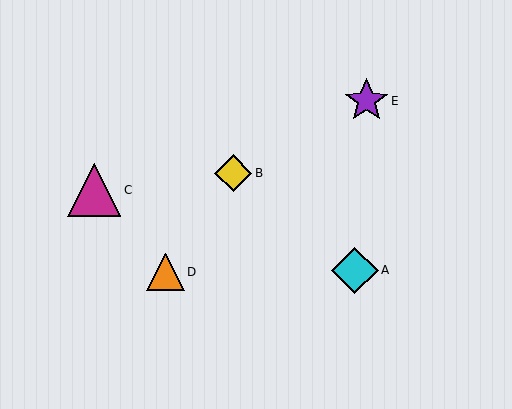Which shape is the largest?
The magenta triangle (labeled C) is the largest.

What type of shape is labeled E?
Shape E is a purple star.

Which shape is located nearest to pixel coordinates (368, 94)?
The purple star (labeled E) at (366, 101) is nearest to that location.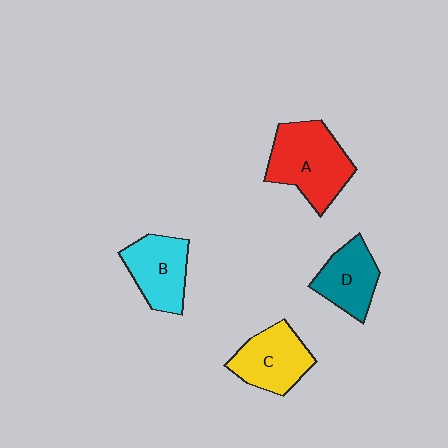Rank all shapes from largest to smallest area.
From largest to smallest: A (red), C (yellow), B (cyan), D (teal).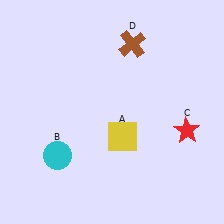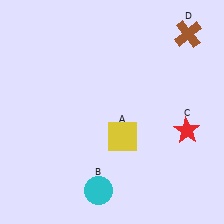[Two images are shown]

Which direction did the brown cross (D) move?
The brown cross (D) moved right.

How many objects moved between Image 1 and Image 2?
2 objects moved between the two images.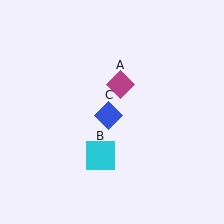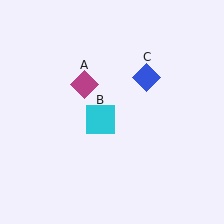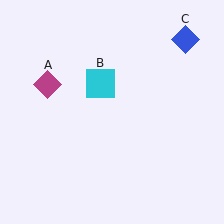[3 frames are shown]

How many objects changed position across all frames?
3 objects changed position: magenta diamond (object A), cyan square (object B), blue diamond (object C).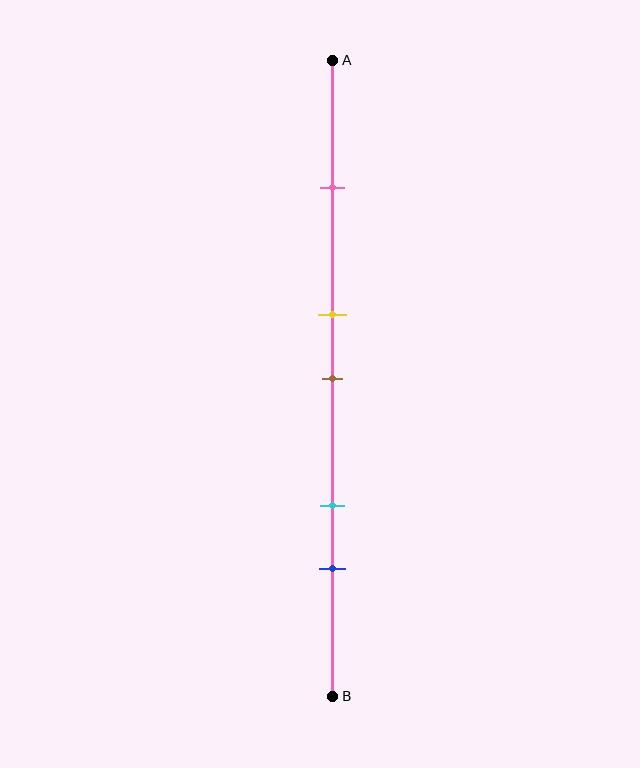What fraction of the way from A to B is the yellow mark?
The yellow mark is approximately 40% (0.4) of the way from A to B.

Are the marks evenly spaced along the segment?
No, the marks are not evenly spaced.